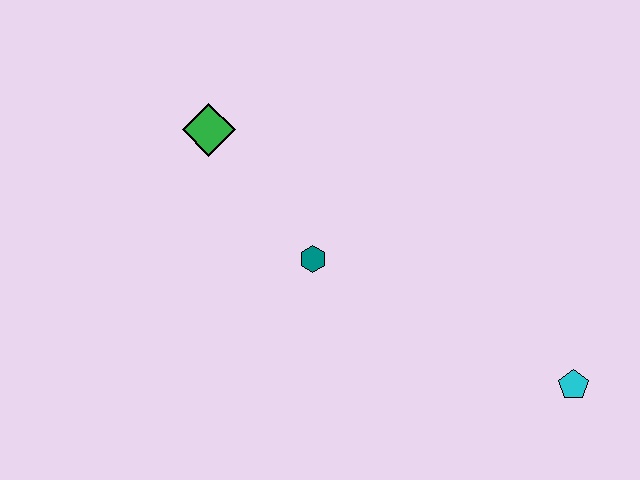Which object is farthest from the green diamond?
The cyan pentagon is farthest from the green diamond.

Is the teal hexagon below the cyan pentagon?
No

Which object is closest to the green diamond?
The teal hexagon is closest to the green diamond.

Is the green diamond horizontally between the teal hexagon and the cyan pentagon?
No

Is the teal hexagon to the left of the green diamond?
No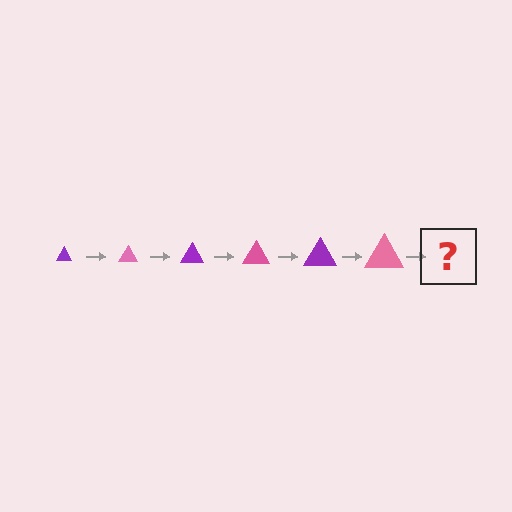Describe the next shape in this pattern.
It should be a purple triangle, larger than the previous one.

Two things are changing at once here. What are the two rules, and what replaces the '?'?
The two rules are that the triangle grows larger each step and the color cycles through purple and pink. The '?' should be a purple triangle, larger than the previous one.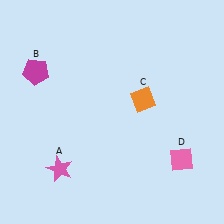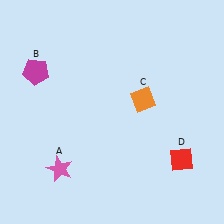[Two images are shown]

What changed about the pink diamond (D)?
In Image 1, D is pink. In Image 2, it changed to red.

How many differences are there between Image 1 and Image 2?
There is 1 difference between the two images.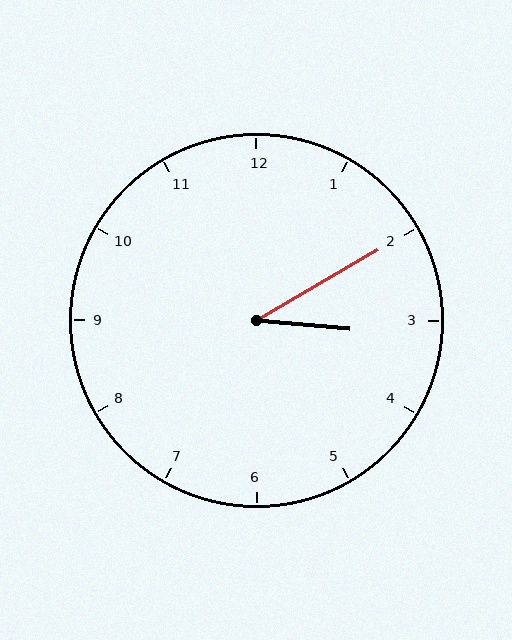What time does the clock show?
3:10.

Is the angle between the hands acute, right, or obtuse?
It is acute.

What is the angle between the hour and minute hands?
Approximately 35 degrees.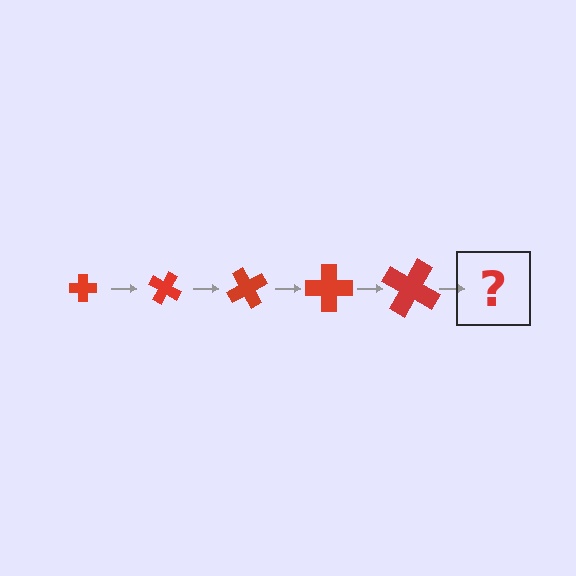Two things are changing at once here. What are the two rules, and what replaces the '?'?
The two rules are that the cross grows larger each step and it rotates 30 degrees each step. The '?' should be a cross, larger than the previous one and rotated 150 degrees from the start.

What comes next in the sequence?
The next element should be a cross, larger than the previous one and rotated 150 degrees from the start.